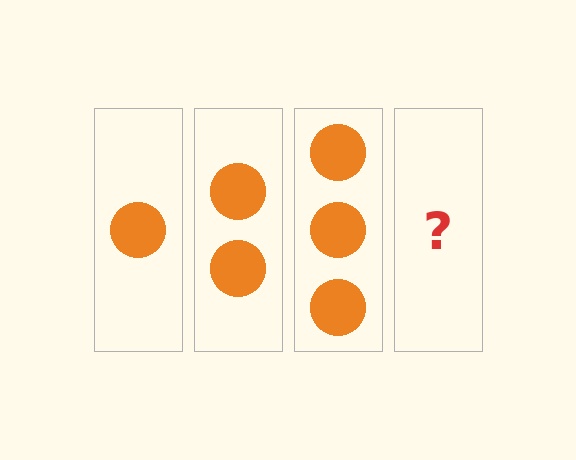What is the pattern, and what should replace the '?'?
The pattern is that each step adds one more circle. The '?' should be 4 circles.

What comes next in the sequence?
The next element should be 4 circles.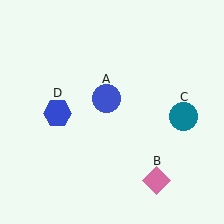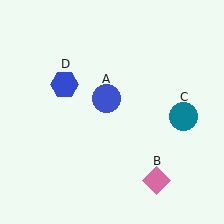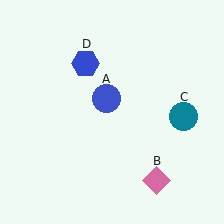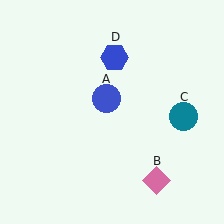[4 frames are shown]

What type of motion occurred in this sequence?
The blue hexagon (object D) rotated clockwise around the center of the scene.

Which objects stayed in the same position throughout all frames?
Blue circle (object A) and pink diamond (object B) and teal circle (object C) remained stationary.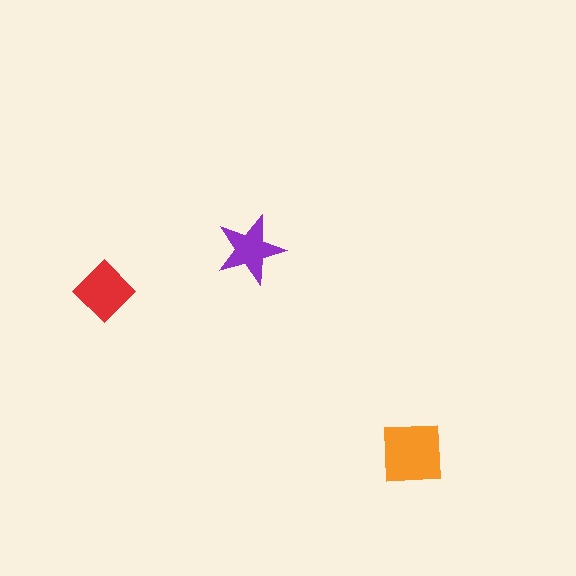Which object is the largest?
The orange square.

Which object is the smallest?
The purple star.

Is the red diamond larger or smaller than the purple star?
Larger.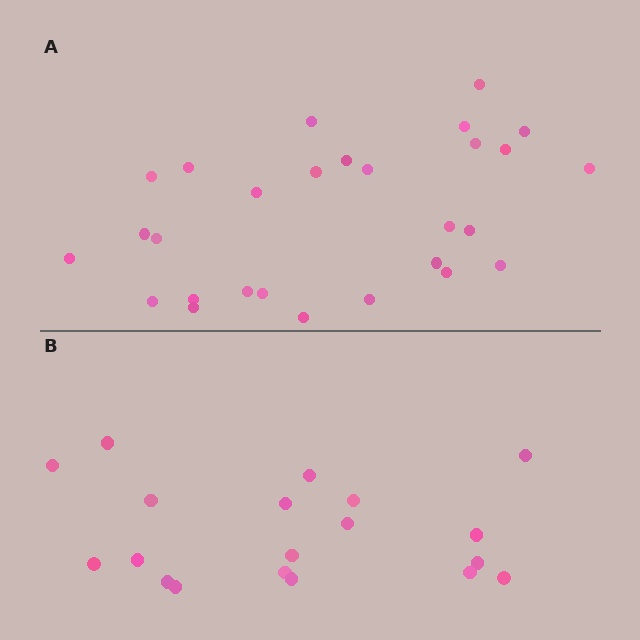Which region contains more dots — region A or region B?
Region A (the top region) has more dots.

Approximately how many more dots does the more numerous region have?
Region A has roughly 8 or so more dots than region B.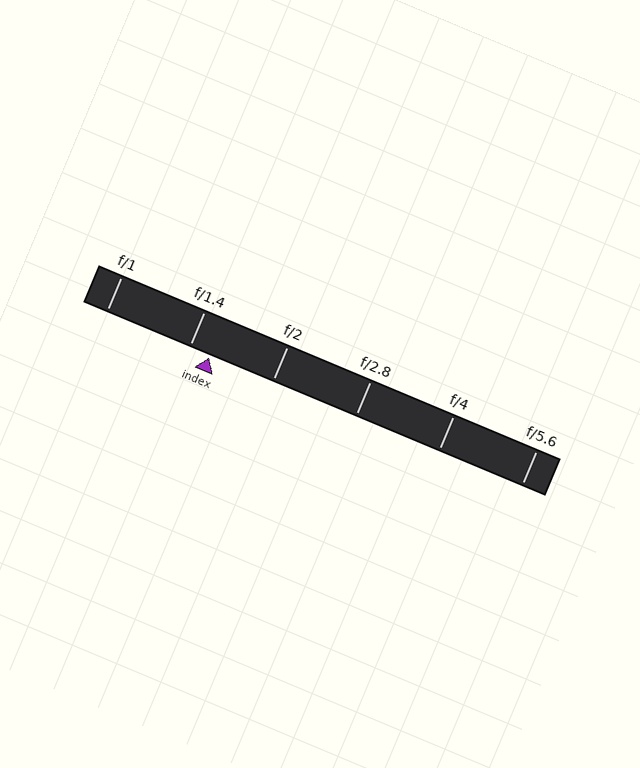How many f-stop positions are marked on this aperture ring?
There are 6 f-stop positions marked.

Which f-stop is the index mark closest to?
The index mark is closest to f/1.4.